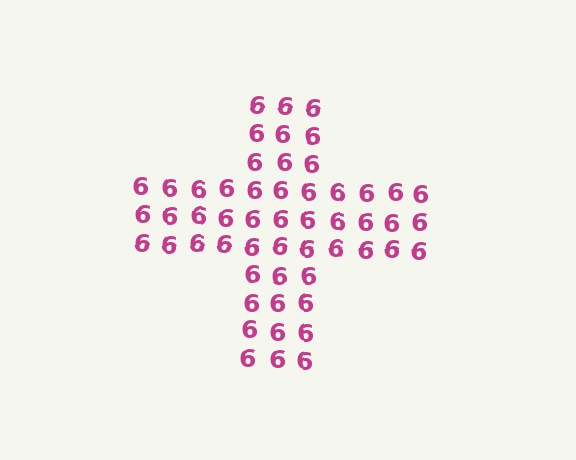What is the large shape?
The large shape is a cross.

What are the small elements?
The small elements are digit 6's.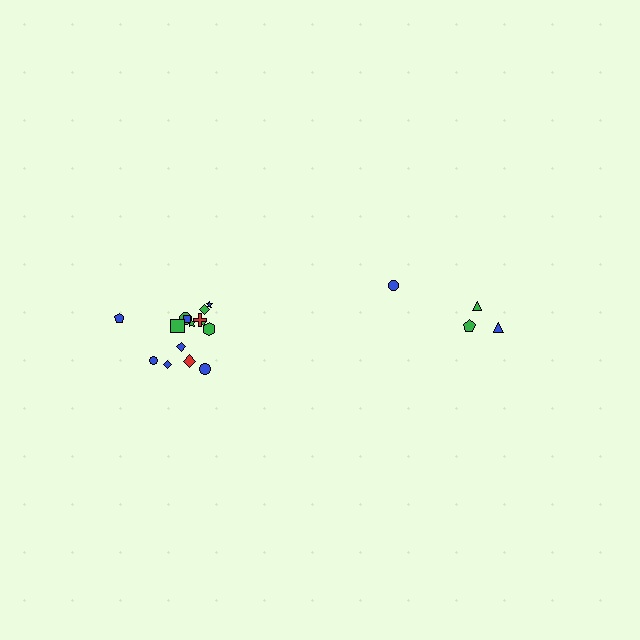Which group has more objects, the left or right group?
The left group.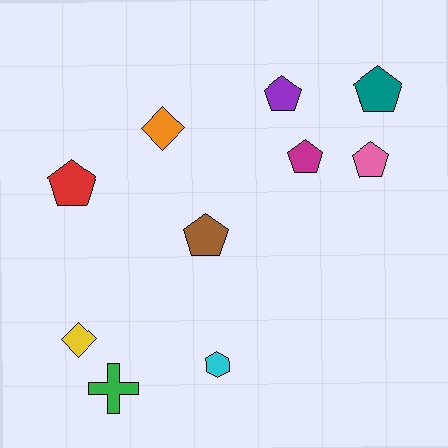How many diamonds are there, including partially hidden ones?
There are 2 diamonds.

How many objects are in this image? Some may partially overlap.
There are 10 objects.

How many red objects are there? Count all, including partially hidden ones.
There is 1 red object.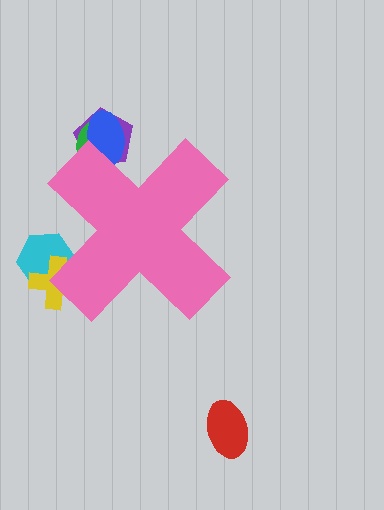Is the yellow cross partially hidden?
Yes, the yellow cross is partially hidden behind the pink cross.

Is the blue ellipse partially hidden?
Yes, the blue ellipse is partially hidden behind the pink cross.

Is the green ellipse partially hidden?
Yes, the green ellipse is partially hidden behind the pink cross.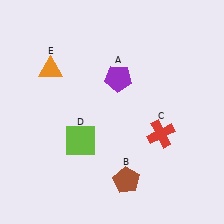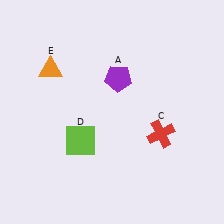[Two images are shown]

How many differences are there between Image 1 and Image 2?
There is 1 difference between the two images.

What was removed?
The brown pentagon (B) was removed in Image 2.